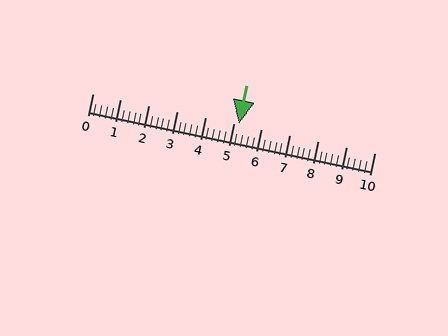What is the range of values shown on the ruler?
The ruler shows values from 0 to 10.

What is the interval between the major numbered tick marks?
The major tick marks are spaced 1 units apart.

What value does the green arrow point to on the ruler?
The green arrow points to approximately 5.2.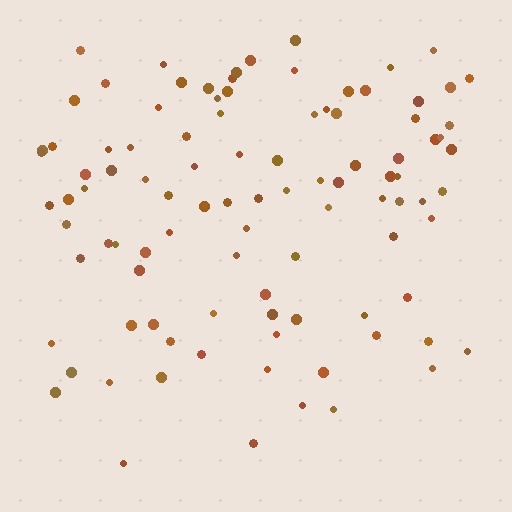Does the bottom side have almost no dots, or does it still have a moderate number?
Still a moderate number, just noticeably fewer than the top.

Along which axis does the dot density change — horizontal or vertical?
Vertical.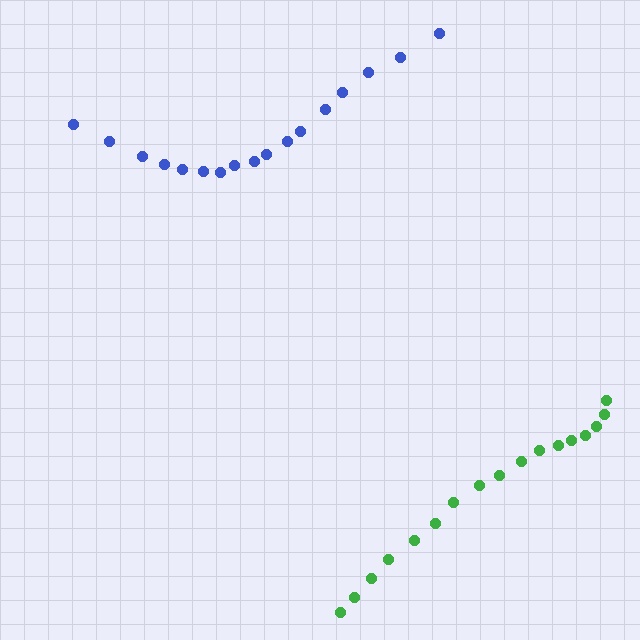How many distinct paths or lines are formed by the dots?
There are 2 distinct paths.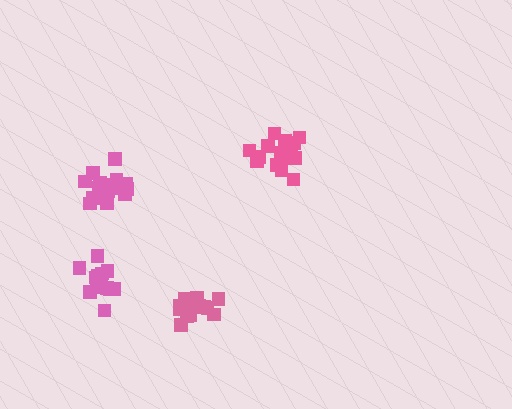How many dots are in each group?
Group 1: 19 dots, Group 2: 16 dots, Group 3: 16 dots, Group 4: 14 dots (65 total).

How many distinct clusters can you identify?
There are 4 distinct clusters.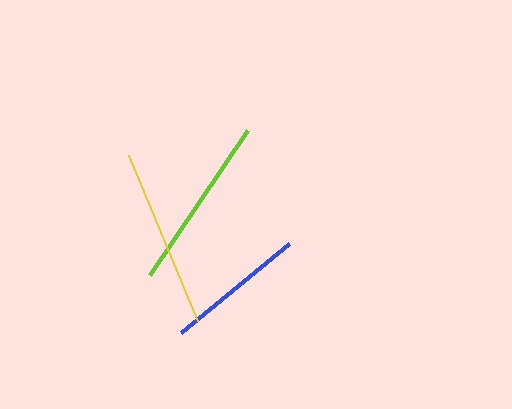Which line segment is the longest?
The yellow line is the longest at approximately 180 pixels.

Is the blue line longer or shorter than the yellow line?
The yellow line is longer than the blue line.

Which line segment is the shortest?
The blue line is the shortest at approximately 140 pixels.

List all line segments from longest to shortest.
From longest to shortest: yellow, lime, blue.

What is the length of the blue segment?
The blue segment is approximately 140 pixels long.